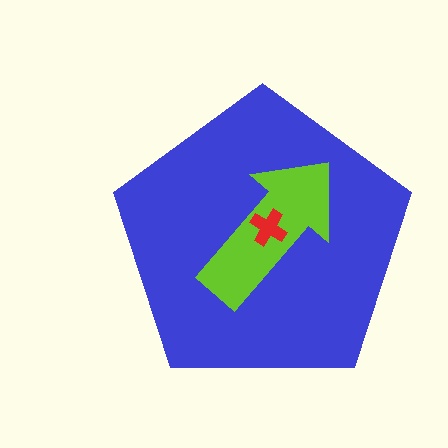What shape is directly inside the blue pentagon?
The lime arrow.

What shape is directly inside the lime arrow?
The red cross.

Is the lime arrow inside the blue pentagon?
Yes.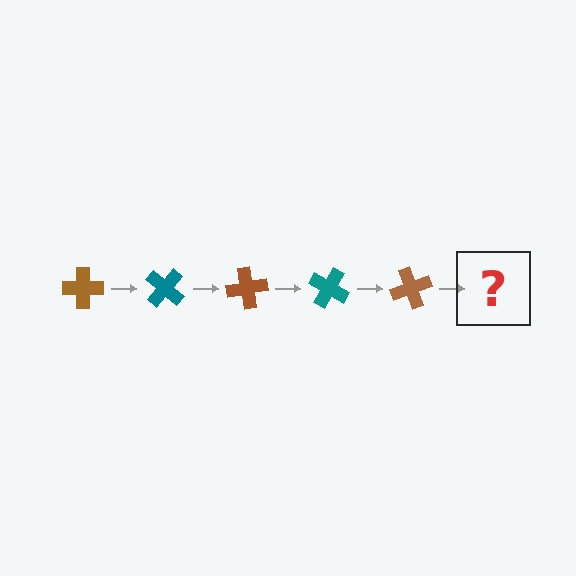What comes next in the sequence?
The next element should be a teal cross, rotated 200 degrees from the start.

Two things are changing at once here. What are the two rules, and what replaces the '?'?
The two rules are that it rotates 40 degrees each step and the color cycles through brown and teal. The '?' should be a teal cross, rotated 200 degrees from the start.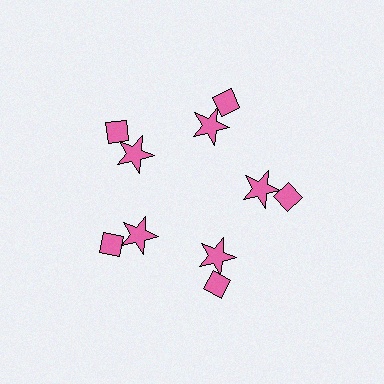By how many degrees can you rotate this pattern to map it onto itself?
The pattern maps onto itself every 72 degrees of rotation.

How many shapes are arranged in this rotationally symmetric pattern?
There are 10 shapes, arranged in 5 groups of 2.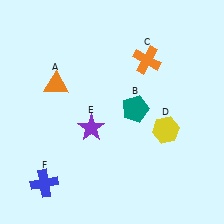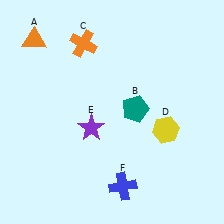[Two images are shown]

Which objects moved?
The objects that moved are: the orange triangle (A), the orange cross (C), the blue cross (F).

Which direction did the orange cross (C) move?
The orange cross (C) moved left.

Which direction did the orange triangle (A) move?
The orange triangle (A) moved up.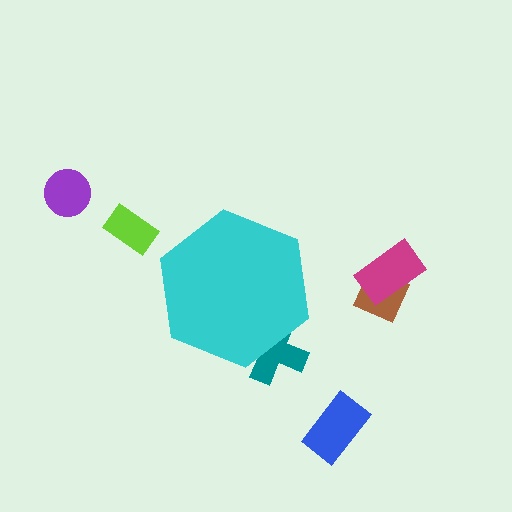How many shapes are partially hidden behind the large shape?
1 shape is partially hidden.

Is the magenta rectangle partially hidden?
No, the magenta rectangle is fully visible.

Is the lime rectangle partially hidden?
No, the lime rectangle is fully visible.